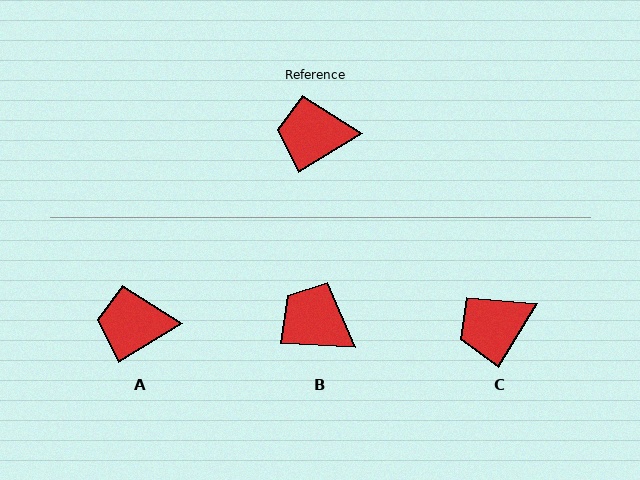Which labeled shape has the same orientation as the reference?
A.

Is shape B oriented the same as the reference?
No, it is off by about 34 degrees.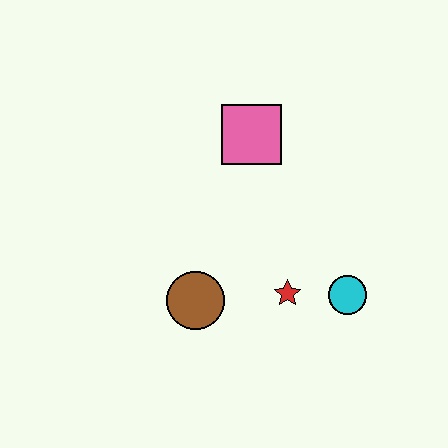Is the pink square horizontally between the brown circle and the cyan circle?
Yes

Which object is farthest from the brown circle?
The pink square is farthest from the brown circle.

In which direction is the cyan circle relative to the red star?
The cyan circle is to the right of the red star.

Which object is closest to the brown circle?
The red star is closest to the brown circle.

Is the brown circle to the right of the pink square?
No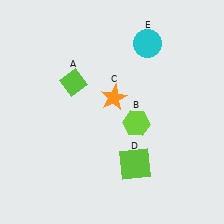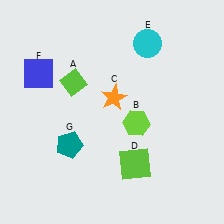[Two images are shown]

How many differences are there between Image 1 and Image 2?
There are 2 differences between the two images.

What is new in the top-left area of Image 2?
A blue square (F) was added in the top-left area of Image 2.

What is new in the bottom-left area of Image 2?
A teal pentagon (G) was added in the bottom-left area of Image 2.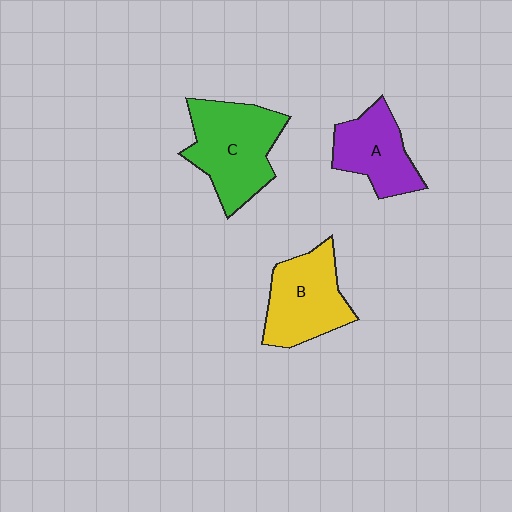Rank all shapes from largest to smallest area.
From largest to smallest: C (green), B (yellow), A (purple).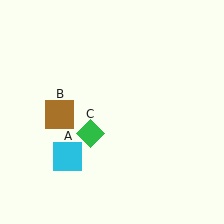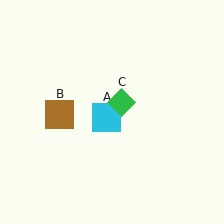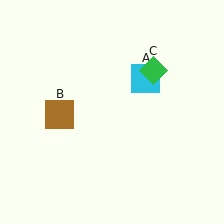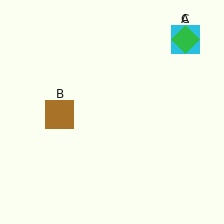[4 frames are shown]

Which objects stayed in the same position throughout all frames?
Brown square (object B) remained stationary.